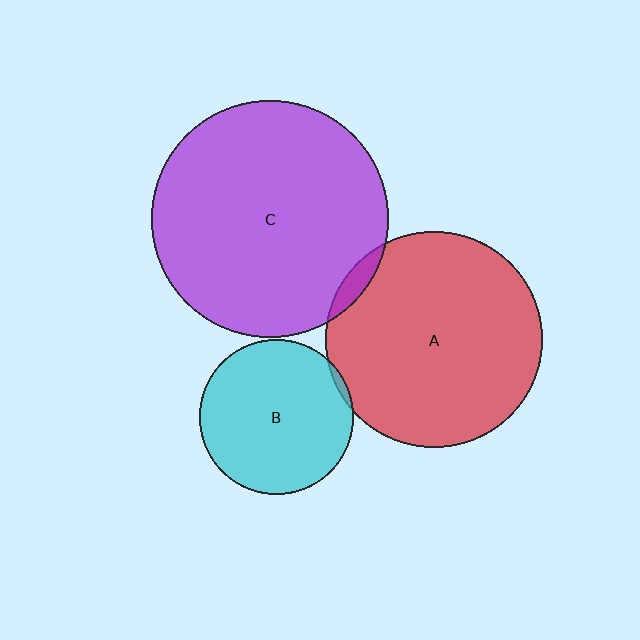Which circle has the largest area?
Circle C (purple).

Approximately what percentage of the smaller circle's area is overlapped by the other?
Approximately 5%.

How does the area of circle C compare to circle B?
Approximately 2.3 times.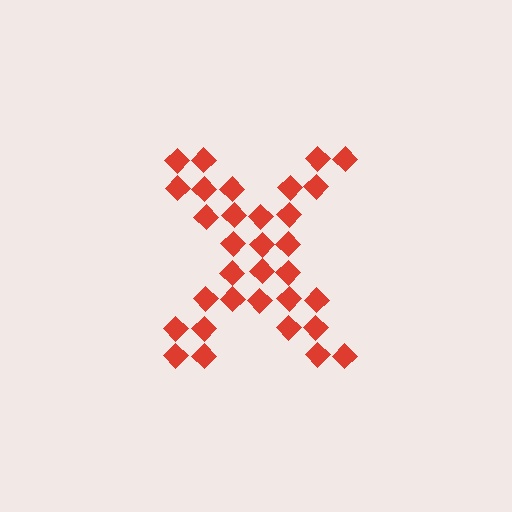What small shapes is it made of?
It is made of small diamonds.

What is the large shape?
The large shape is the letter X.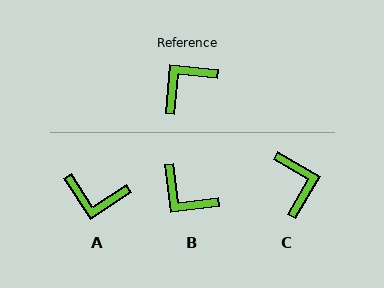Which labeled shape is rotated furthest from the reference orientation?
A, about 128 degrees away.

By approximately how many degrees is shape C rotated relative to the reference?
Approximately 115 degrees clockwise.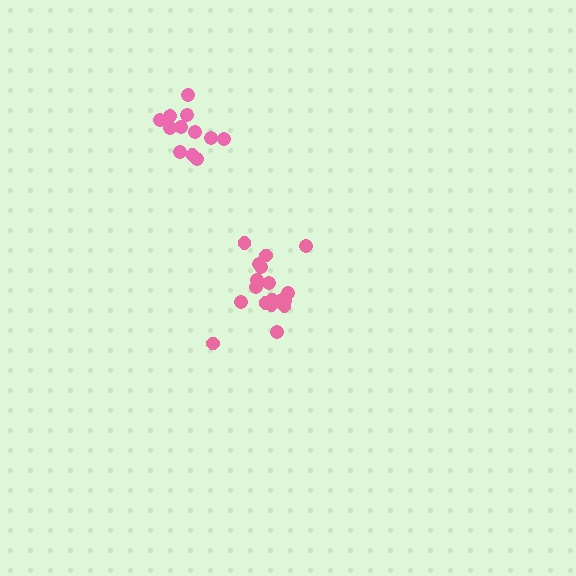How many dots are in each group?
Group 1: 12 dots, Group 2: 18 dots (30 total).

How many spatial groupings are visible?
There are 2 spatial groupings.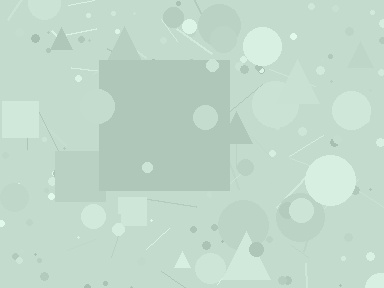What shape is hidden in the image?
A square is hidden in the image.